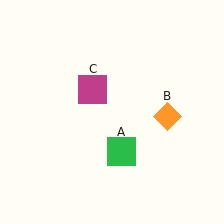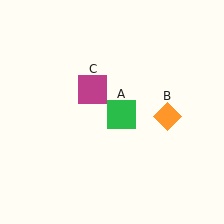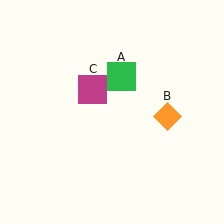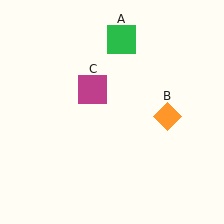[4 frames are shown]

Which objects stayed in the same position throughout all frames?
Orange diamond (object B) and magenta square (object C) remained stationary.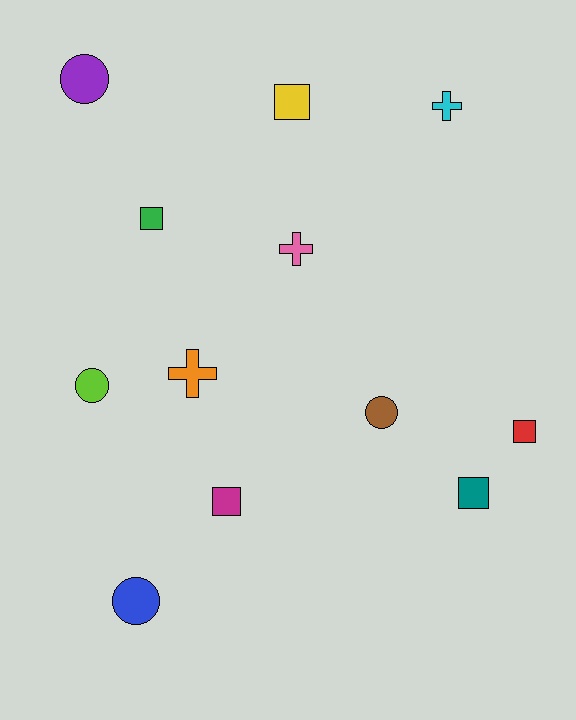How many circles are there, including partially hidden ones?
There are 4 circles.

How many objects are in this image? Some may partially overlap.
There are 12 objects.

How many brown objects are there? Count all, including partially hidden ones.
There is 1 brown object.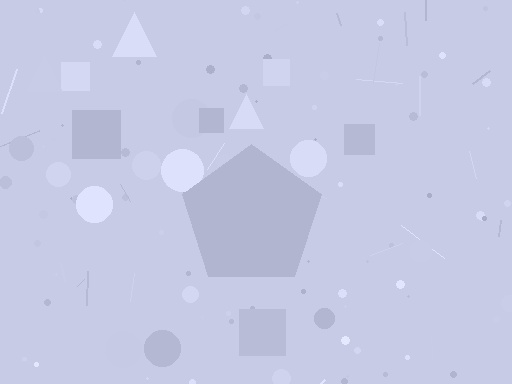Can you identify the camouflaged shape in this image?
The camouflaged shape is a pentagon.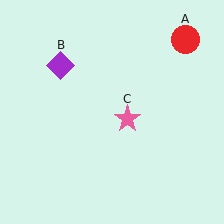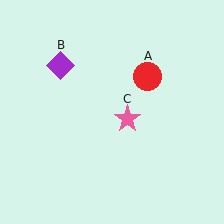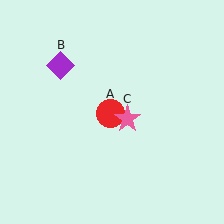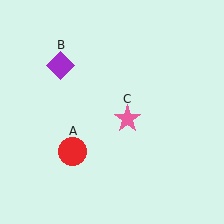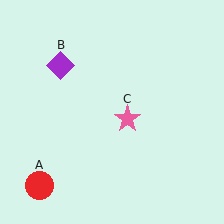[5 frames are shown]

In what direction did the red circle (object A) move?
The red circle (object A) moved down and to the left.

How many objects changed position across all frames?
1 object changed position: red circle (object A).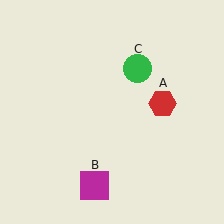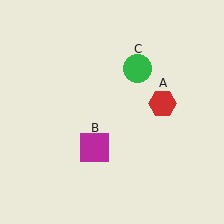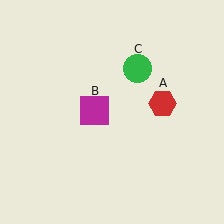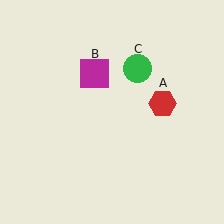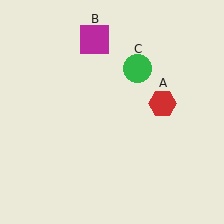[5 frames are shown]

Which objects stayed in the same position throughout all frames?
Red hexagon (object A) and green circle (object C) remained stationary.